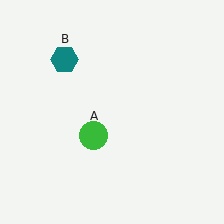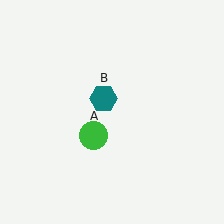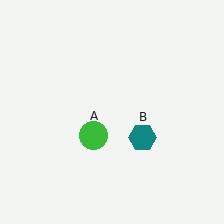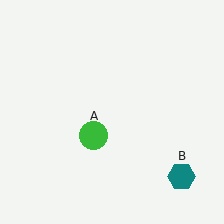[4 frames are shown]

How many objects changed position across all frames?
1 object changed position: teal hexagon (object B).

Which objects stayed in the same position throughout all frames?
Green circle (object A) remained stationary.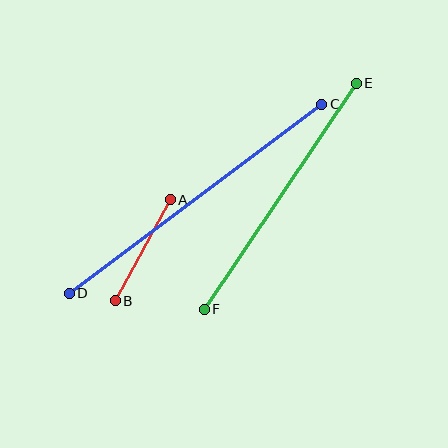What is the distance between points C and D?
The distance is approximately 315 pixels.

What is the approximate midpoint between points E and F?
The midpoint is at approximately (280, 196) pixels.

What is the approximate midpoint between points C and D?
The midpoint is at approximately (195, 199) pixels.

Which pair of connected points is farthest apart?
Points C and D are farthest apart.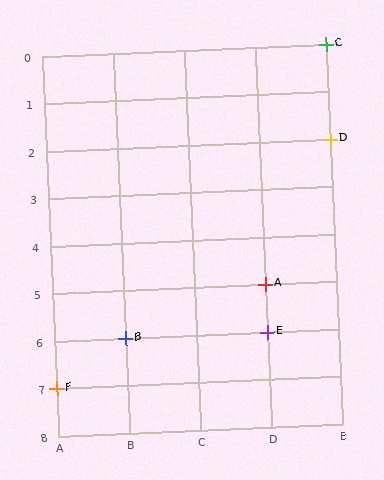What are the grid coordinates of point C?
Point C is at grid coordinates (E, 0).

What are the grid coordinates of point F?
Point F is at grid coordinates (A, 7).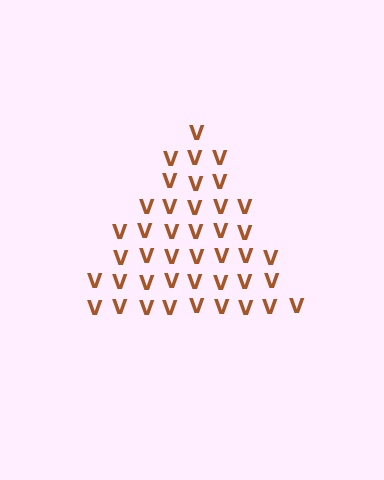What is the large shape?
The large shape is a triangle.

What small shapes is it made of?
It is made of small letter V's.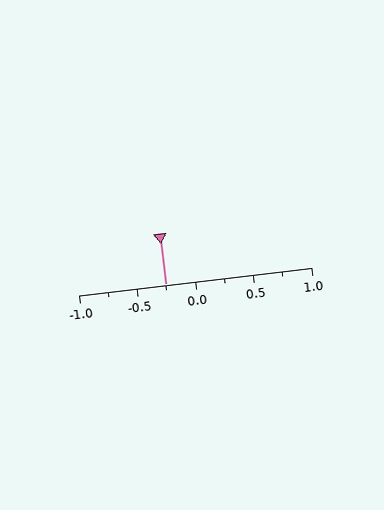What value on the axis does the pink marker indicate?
The marker indicates approximately -0.25.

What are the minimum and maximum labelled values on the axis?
The axis runs from -1.0 to 1.0.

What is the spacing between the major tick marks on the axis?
The major ticks are spaced 0.5 apart.